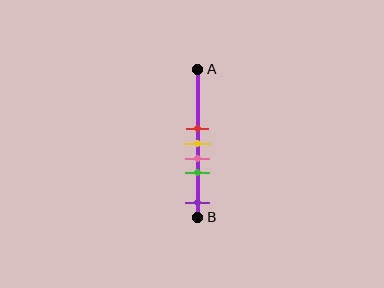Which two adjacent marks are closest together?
The red and yellow marks are the closest adjacent pair.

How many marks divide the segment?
There are 5 marks dividing the segment.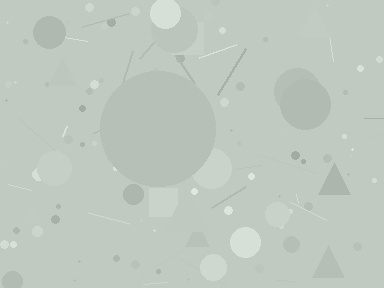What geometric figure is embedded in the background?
A circle is embedded in the background.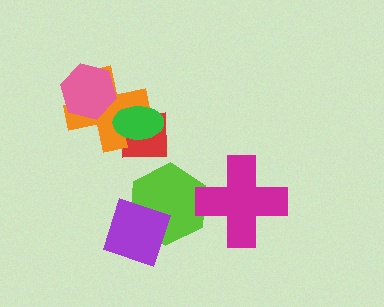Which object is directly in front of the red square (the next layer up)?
The orange cross is directly in front of the red square.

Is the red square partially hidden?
Yes, it is partially covered by another shape.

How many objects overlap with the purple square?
1 object overlaps with the purple square.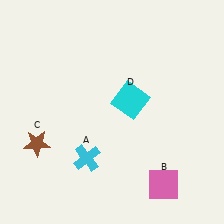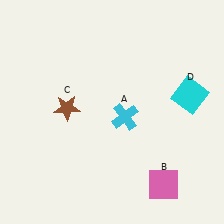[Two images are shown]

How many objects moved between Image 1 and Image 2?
3 objects moved between the two images.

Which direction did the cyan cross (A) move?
The cyan cross (A) moved up.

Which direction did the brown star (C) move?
The brown star (C) moved up.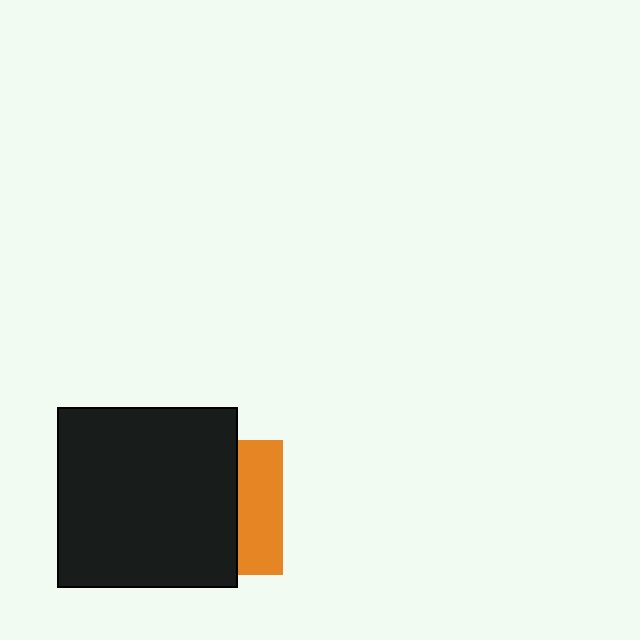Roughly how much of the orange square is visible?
A small part of it is visible (roughly 34%).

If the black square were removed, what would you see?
You would see the complete orange square.